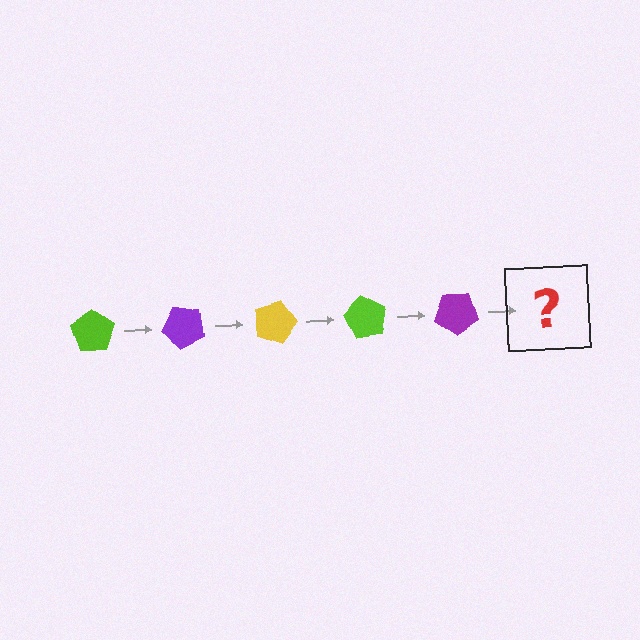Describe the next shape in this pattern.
It should be a yellow pentagon, rotated 225 degrees from the start.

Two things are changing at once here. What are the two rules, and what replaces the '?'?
The two rules are that it rotates 45 degrees each step and the color cycles through lime, purple, and yellow. The '?' should be a yellow pentagon, rotated 225 degrees from the start.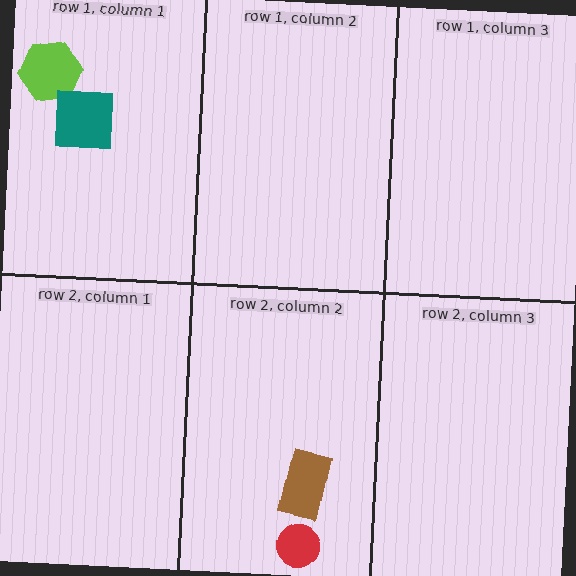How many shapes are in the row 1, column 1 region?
2.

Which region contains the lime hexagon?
The row 1, column 1 region.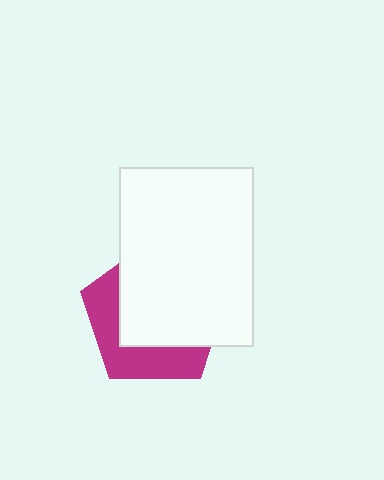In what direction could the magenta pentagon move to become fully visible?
The magenta pentagon could move toward the lower-left. That would shift it out from behind the white rectangle entirely.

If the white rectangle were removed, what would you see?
You would see the complete magenta pentagon.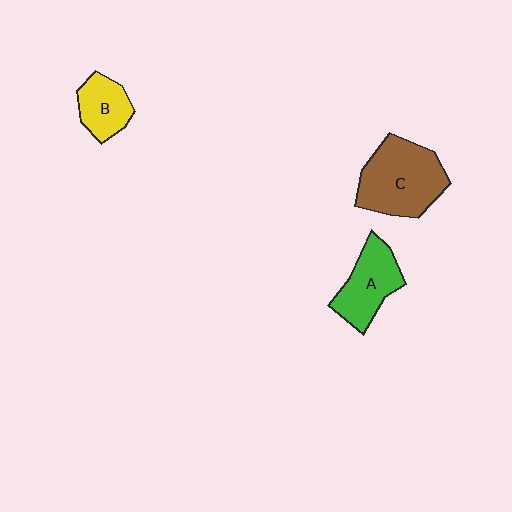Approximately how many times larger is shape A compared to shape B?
Approximately 1.4 times.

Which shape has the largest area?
Shape C (brown).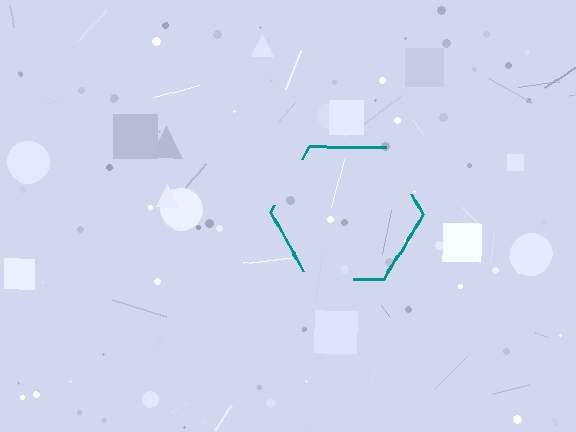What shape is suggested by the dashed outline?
The dashed outline suggests a hexagon.